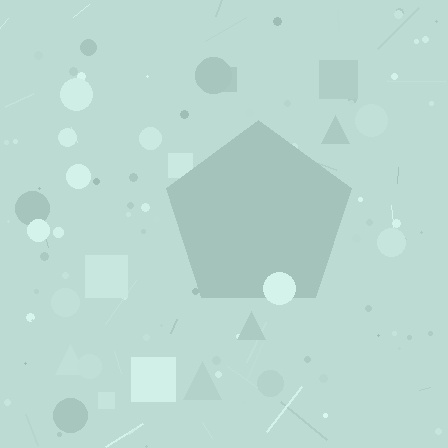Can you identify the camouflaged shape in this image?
The camouflaged shape is a pentagon.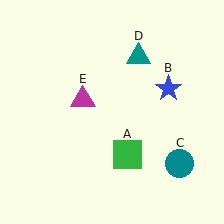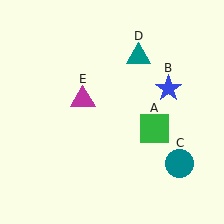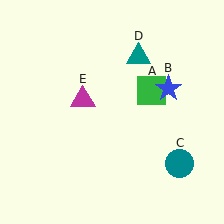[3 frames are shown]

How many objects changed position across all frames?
1 object changed position: green square (object A).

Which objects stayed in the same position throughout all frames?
Blue star (object B) and teal circle (object C) and teal triangle (object D) and magenta triangle (object E) remained stationary.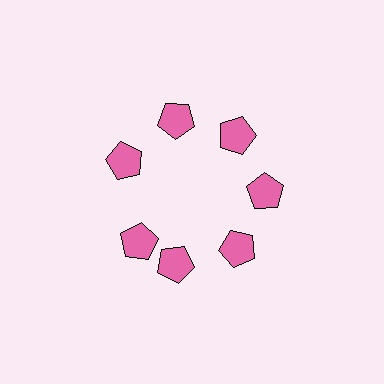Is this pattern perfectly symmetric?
No. The 7 pink pentagons are arranged in a ring, but one element near the 8 o'clock position is rotated out of alignment along the ring, breaking the 7-fold rotational symmetry.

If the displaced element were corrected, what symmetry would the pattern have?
It would have 7-fold rotational symmetry — the pattern would map onto itself every 51 degrees.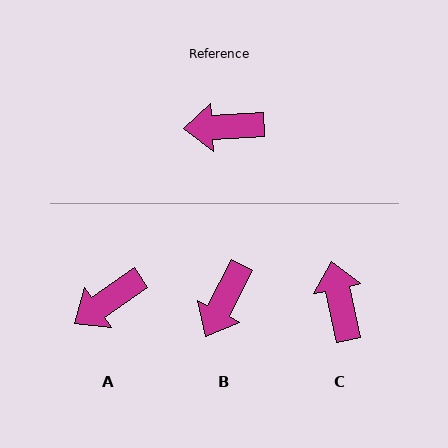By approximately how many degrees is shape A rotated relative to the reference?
Approximately 31 degrees counter-clockwise.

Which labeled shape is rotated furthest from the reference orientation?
C, about 81 degrees away.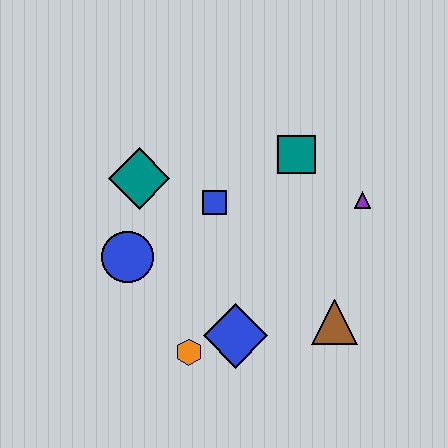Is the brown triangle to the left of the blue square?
No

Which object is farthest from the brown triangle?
The teal diamond is farthest from the brown triangle.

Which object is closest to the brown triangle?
The blue diamond is closest to the brown triangle.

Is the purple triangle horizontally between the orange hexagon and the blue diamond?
No